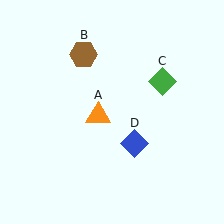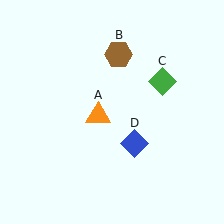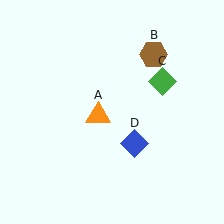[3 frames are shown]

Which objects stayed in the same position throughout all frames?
Orange triangle (object A) and green diamond (object C) and blue diamond (object D) remained stationary.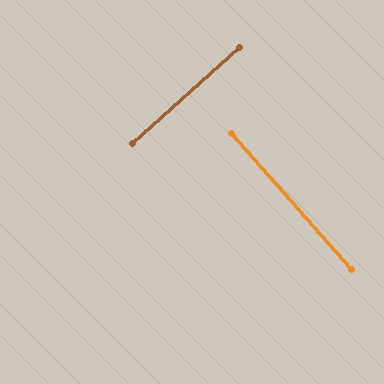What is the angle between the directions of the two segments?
Approximately 90 degrees.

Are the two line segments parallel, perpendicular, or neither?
Perpendicular — they meet at approximately 90°.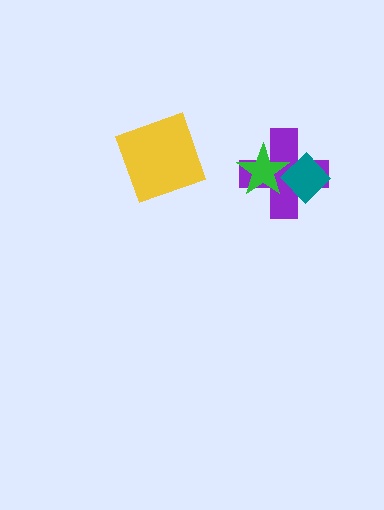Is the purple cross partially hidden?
Yes, it is partially covered by another shape.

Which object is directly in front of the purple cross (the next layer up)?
The teal diamond is directly in front of the purple cross.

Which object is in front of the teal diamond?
The green star is in front of the teal diamond.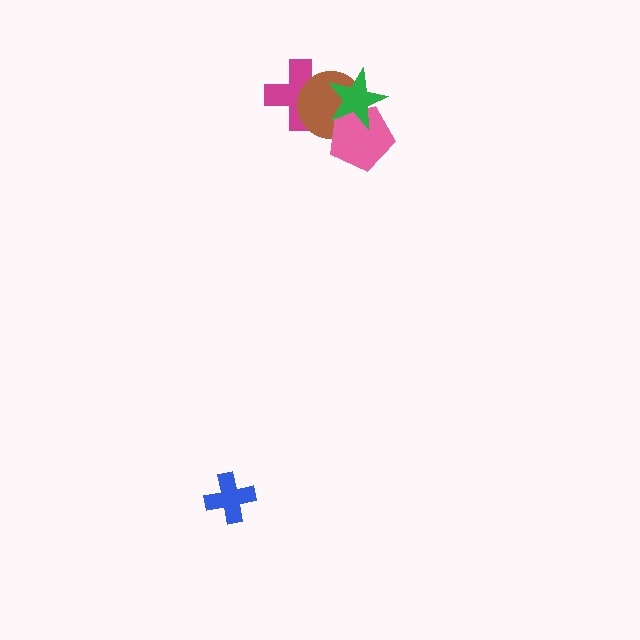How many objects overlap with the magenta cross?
2 objects overlap with the magenta cross.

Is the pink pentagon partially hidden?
Yes, it is partially covered by another shape.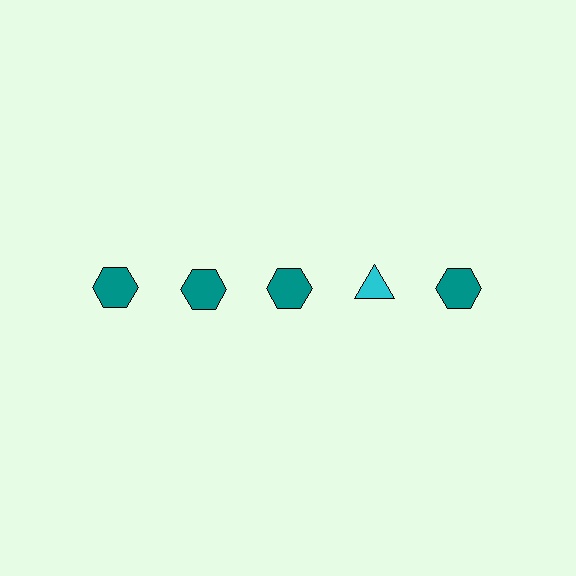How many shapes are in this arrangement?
There are 5 shapes arranged in a grid pattern.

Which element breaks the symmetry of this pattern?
The cyan triangle in the top row, second from right column breaks the symmetry. All other shapes are teal hexagons.